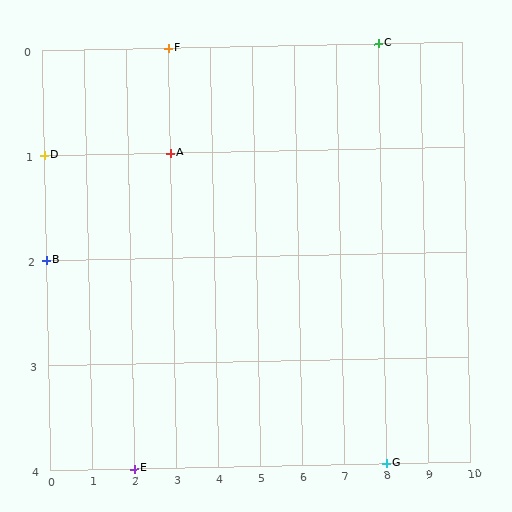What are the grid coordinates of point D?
Point D is at grid coordinates (0, 1).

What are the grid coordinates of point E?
Point E is at grid coordinates (2, 4).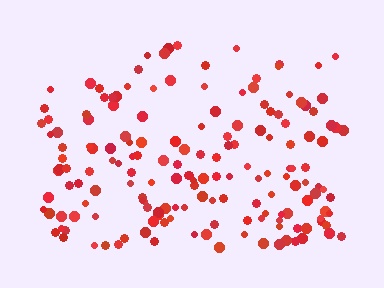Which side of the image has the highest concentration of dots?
The bottom.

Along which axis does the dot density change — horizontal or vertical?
Vertical.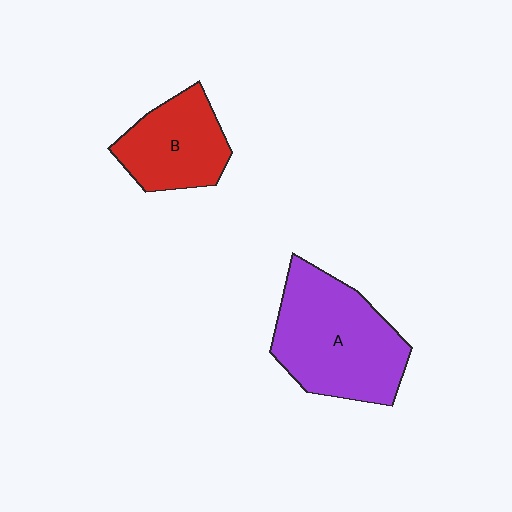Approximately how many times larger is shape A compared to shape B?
Approximately 1.6 times.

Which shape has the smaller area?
Shape B (red).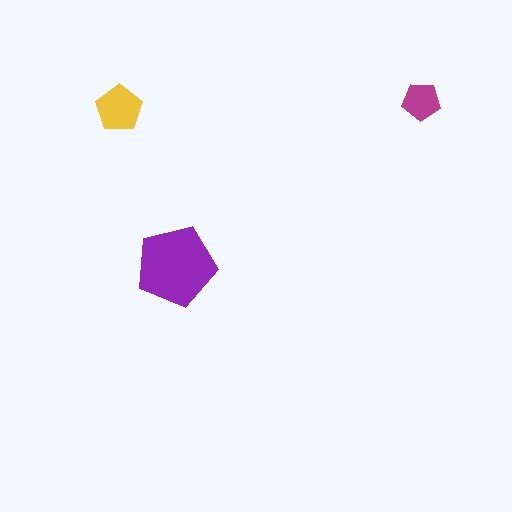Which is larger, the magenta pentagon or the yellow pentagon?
The yellow one.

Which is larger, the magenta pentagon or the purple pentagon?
The purple one.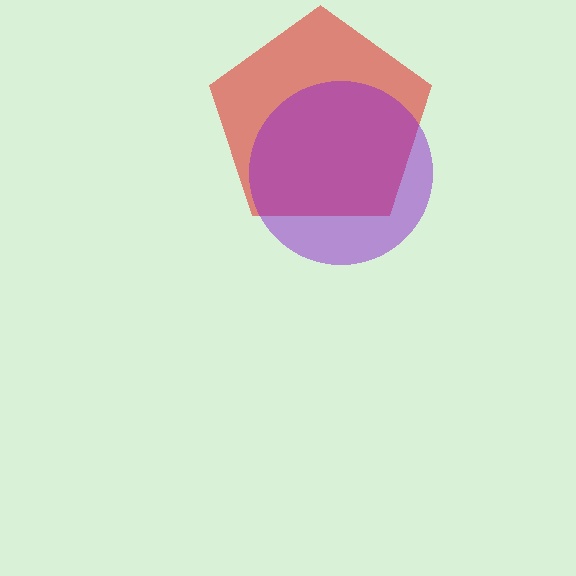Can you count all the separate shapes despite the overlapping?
Yes, there are 2 separate shapes.